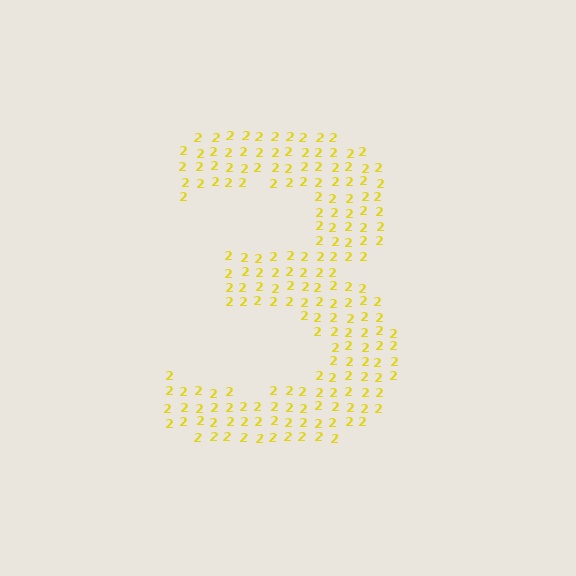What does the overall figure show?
The overall figure shows the digit 3.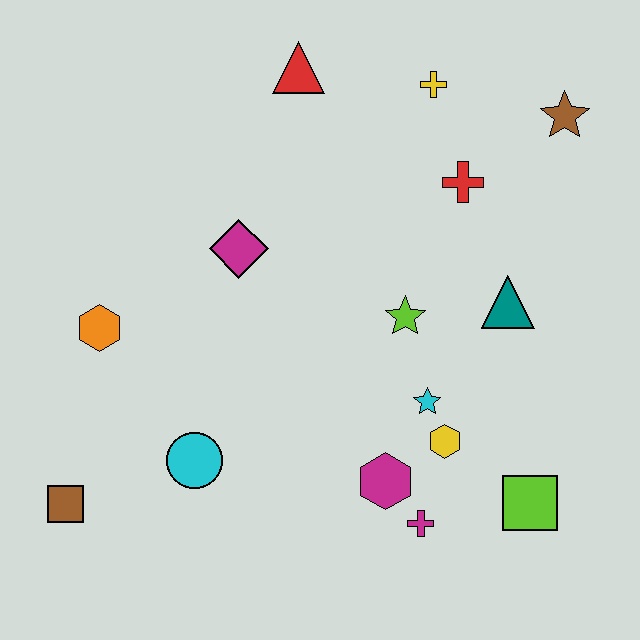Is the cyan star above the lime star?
No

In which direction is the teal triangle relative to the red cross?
The teal triangle is below the red cross.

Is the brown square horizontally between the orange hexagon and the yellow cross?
No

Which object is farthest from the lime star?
The brown square is farthest from the lime star.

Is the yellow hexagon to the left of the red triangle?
No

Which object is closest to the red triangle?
The yellow cross is closest to the red triangle.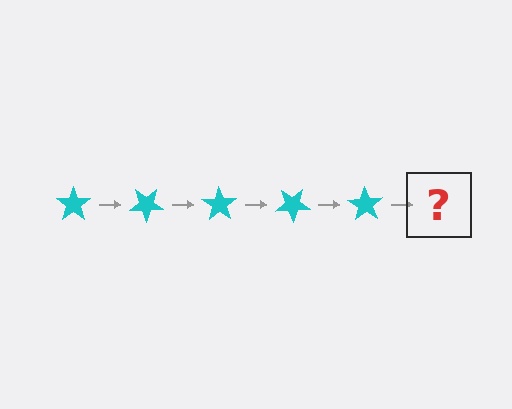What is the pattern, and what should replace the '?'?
The pattern is that the star rotates 35 degrees each step. The '?' should be a cyan star rotated 175 degrees.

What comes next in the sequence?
The next element should be a cyan star rotated 175 degrees.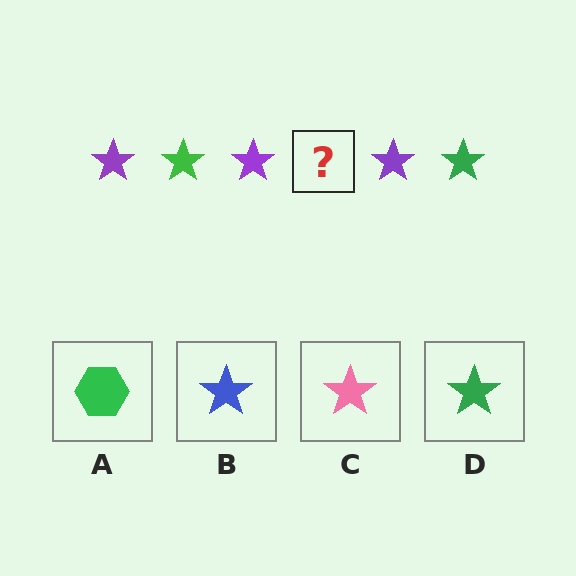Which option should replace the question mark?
Option D.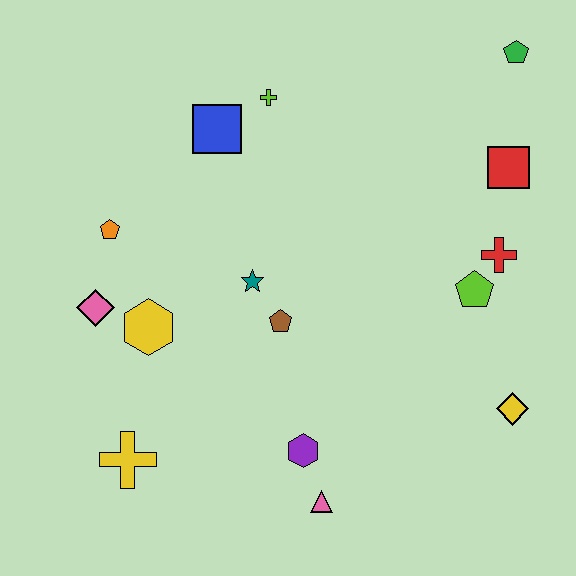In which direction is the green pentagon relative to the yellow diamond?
The green pentagon is above the yellow diamond.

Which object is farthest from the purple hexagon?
The green pentagon is farthest from the purple hexagon.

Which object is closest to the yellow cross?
The yellow hexagon is closest to the yellow cross.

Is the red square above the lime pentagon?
Yes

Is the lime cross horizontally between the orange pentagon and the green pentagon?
Yes